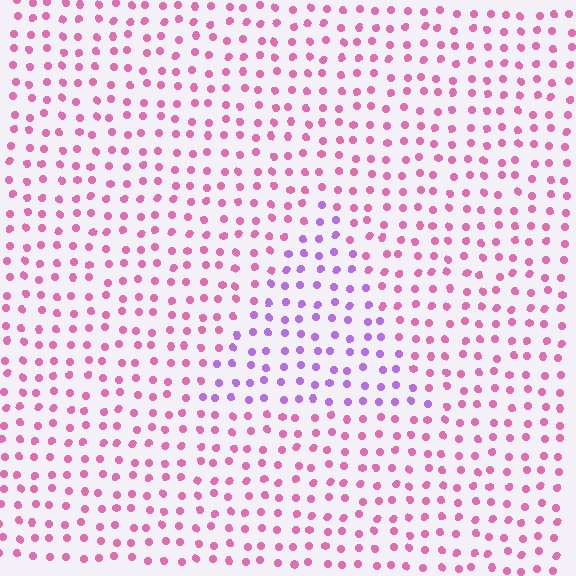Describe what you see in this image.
The image is filled with small pink elements in a uniform arrangement. A triangle-shaped region is visible where the elements are tinted to a slightly different hue, forming a subtle color boundary.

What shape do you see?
I see a triangle.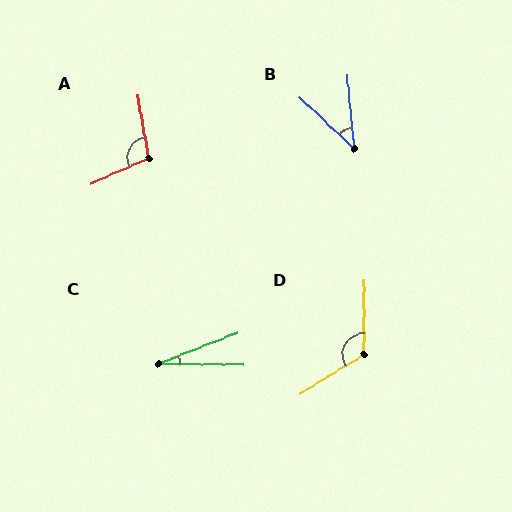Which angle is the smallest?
C, at approximately 21 degrees.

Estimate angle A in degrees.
Approximately 104 degrees.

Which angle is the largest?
D, at approximately 122 degrees.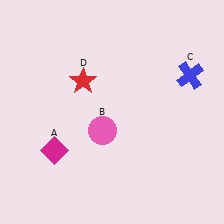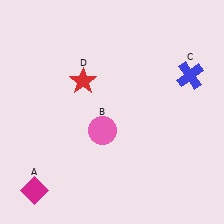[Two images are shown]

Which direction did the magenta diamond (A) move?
The magenta diamond (A) moved down.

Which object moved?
The magenta diamond (A) moved down.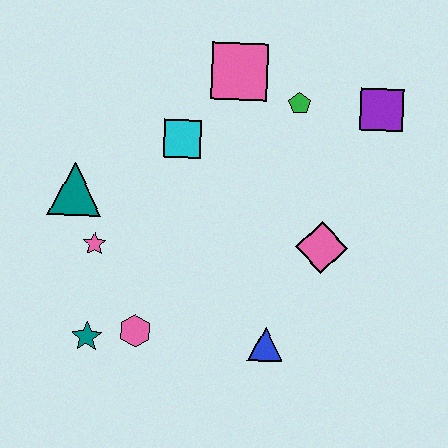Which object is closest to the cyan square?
The pink square is closest to the cyan square.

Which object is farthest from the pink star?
The purple square is farthest from the pink star.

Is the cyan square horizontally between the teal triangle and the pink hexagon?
No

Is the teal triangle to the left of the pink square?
Yes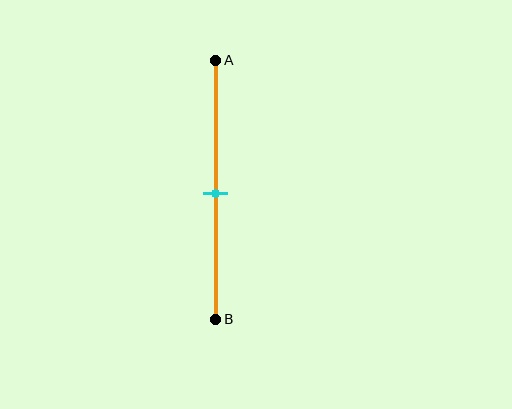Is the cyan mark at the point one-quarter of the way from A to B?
No, the mark is at about 50% from A, not at the 25% one-quarter point.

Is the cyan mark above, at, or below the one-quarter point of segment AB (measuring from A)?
The cyan mark is below the one-quarter point of segment AB.